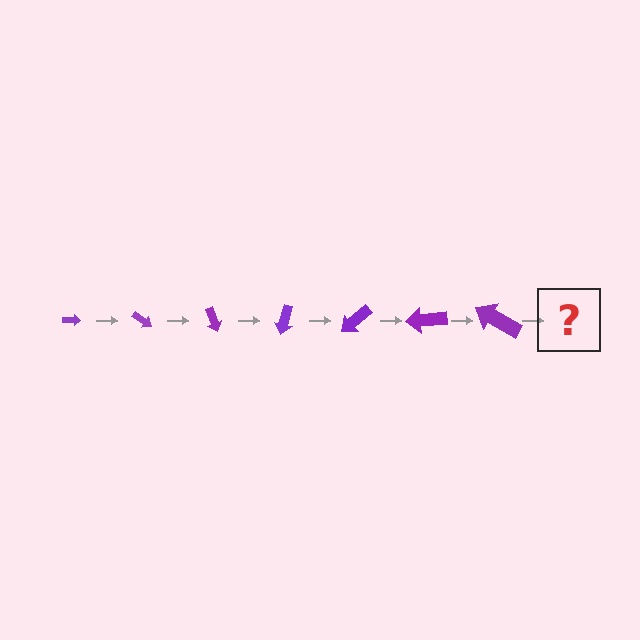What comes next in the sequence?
The next element should be an arrow, larger than the previous one and rotated 245 degrees from the start.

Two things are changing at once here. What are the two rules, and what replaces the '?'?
The two rules are that the arrow grows larger each step and it rotates 35 degrees each step. The '?' should be an arrow, larger than the previous one and rotated 245 degrees from the start.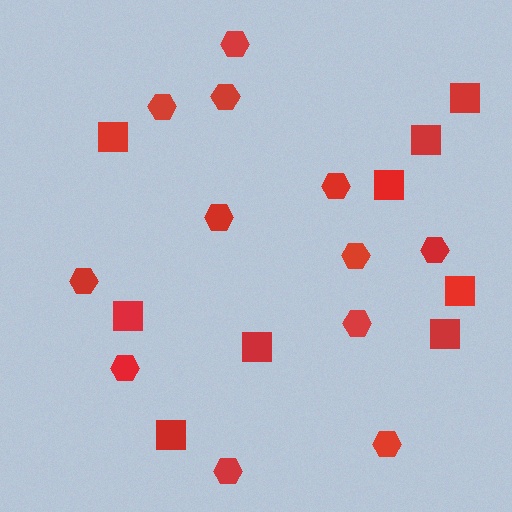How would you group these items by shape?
There are 2 groups: one group of hexagons (12) and one group of squares (9).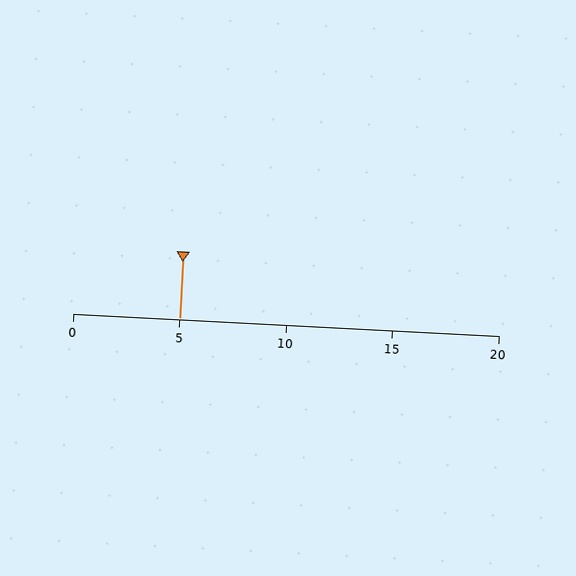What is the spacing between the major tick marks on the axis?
The major ticks are spaced 5 apart.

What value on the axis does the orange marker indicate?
The marker indicates approximately 5.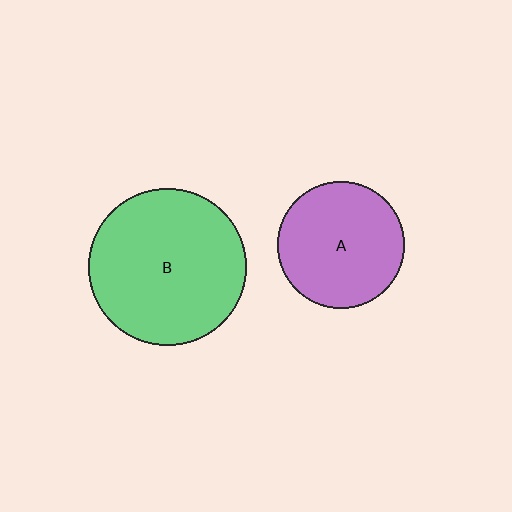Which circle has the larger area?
Circle B (green).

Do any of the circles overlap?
No, none of the circles overlap.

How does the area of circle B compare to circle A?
Approximately 1.5 times.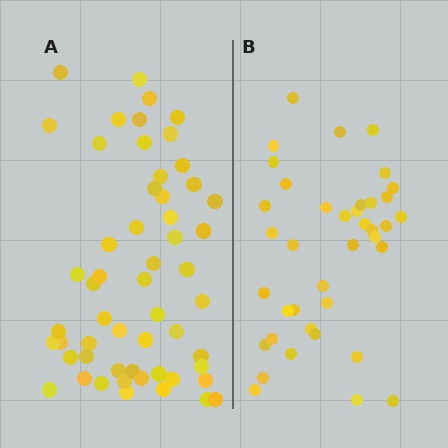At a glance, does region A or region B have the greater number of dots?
Region A (the left region) has more dots.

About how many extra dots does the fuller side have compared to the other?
Region A has approximately 15 more dots than region B.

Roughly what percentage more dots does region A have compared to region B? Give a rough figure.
About 40% more.